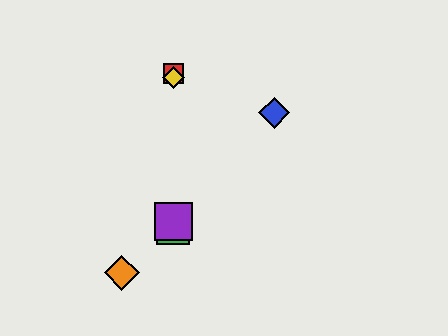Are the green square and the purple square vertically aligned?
Yes, both are at x≈173.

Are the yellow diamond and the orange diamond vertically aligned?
No, the yellow diamond is at x≈173 and the orange diamond is at x≈122.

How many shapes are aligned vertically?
4 shapes (the red square, the green square, the yellow diamond, the purple square) are aligned vertically.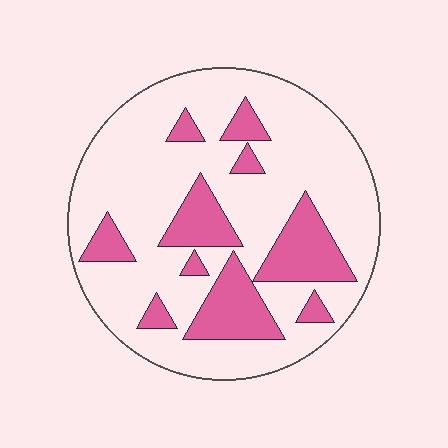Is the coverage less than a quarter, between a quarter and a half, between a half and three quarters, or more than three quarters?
Less than a quarter.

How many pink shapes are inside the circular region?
10.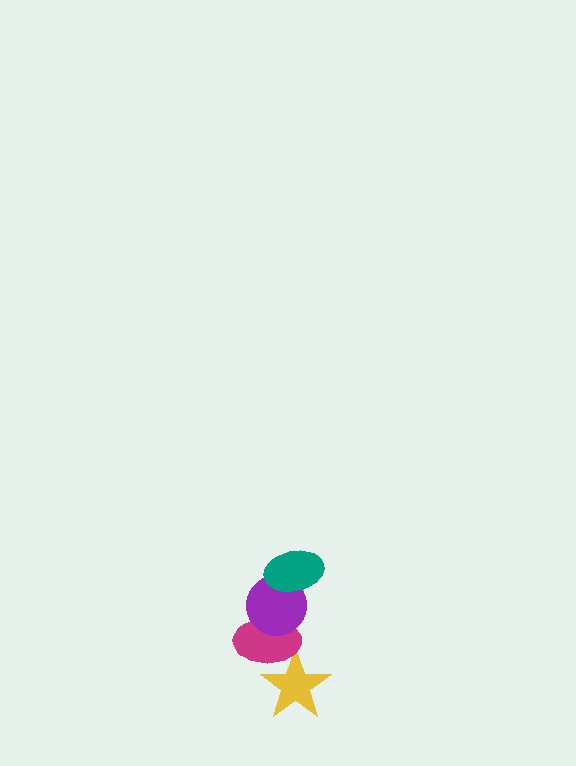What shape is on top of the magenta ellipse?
The purple circle is on top of the magenta ellipse.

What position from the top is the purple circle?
The purple circle is 2nd from the top.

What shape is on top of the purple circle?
The teal ellipse is on top of the purple circle.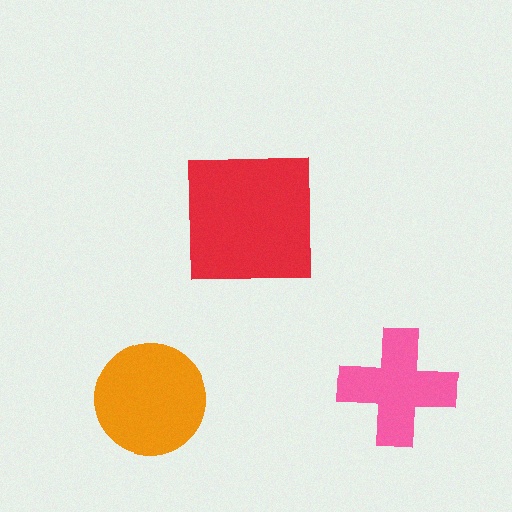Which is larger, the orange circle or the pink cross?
The orange circle.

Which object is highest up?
The red square is topmost.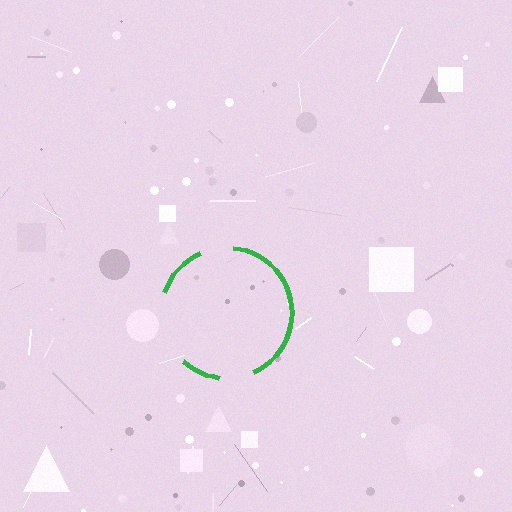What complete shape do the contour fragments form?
The contour fragments form a circle.